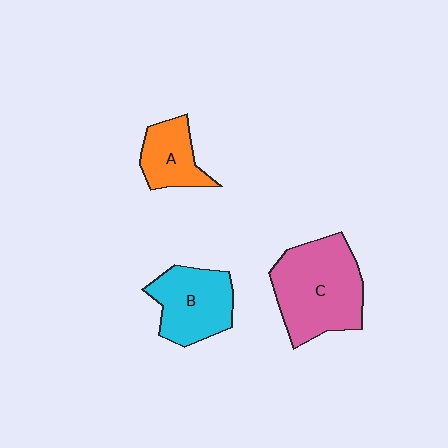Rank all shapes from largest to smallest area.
From largest to smallest: C (pink), B (cyan), A (orange).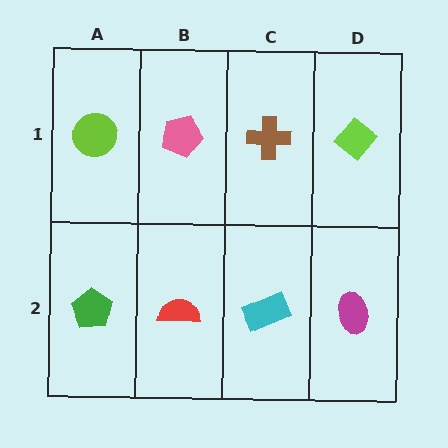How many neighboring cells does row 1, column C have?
3.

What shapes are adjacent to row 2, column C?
A brown cross (row 1, column C), a red semicircle (row 2, column B), a magenta ellipse (row 2, column D).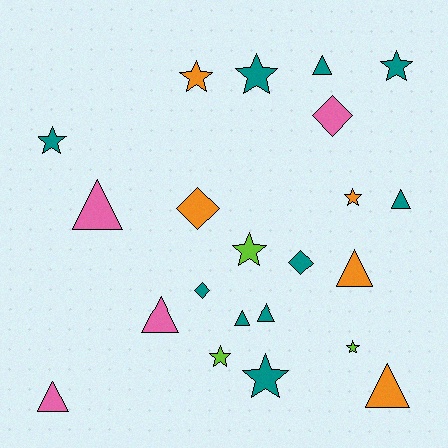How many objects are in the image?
There are 22 objects.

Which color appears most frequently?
Teal, with 10 objects.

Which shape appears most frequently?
Triangle, with 9 objects.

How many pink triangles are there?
There are 3 pink triangles.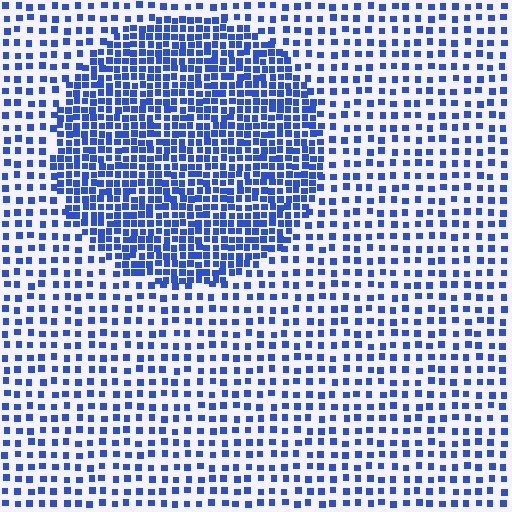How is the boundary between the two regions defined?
The boundary is defined by a change in element density (approximately 2.2x ratio). All elements are the same color, size, and shape.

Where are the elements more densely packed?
The elements are more densely packed inside the circle boundary.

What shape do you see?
I see a circle.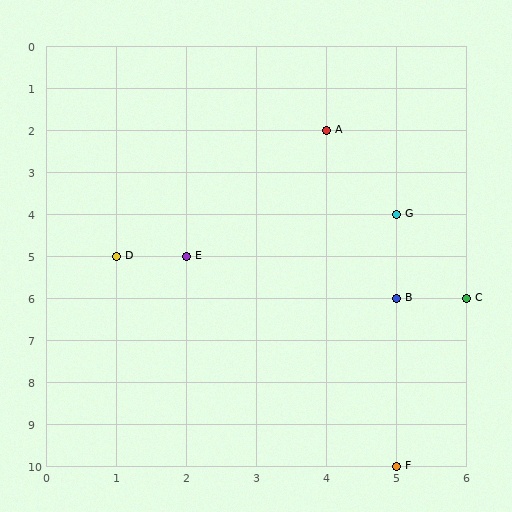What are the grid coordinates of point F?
Point F is at grid coordinates (5, 10).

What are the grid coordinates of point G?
Point G is at grid coordinates (5, 4).